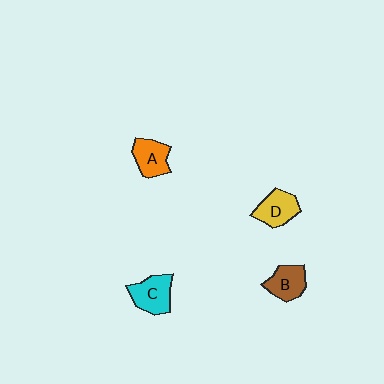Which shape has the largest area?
Shape C (cyan).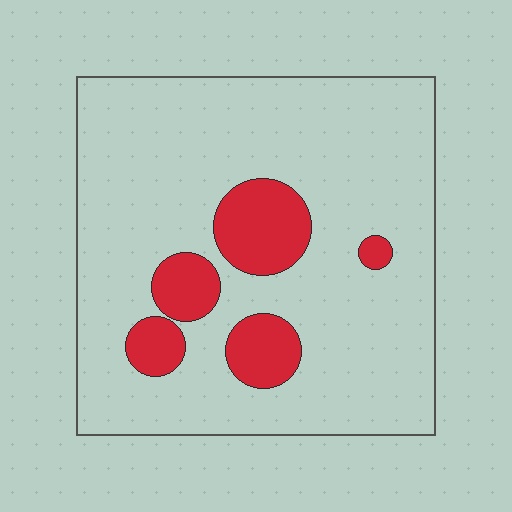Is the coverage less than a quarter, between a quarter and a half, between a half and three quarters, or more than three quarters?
Less than a quarter.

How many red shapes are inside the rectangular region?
5.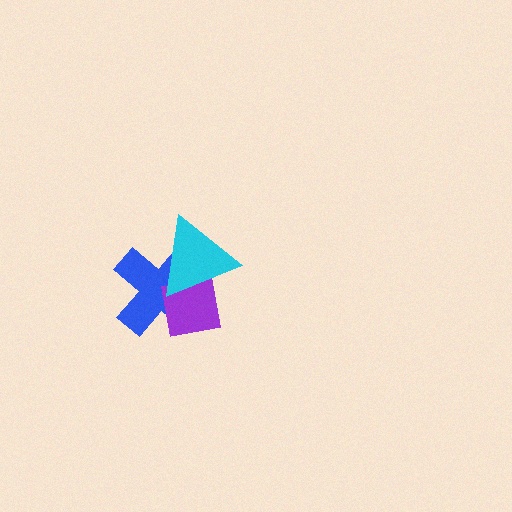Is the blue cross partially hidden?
Yes, it is partially covered by another shape.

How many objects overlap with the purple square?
2 objects overlap with the purple square.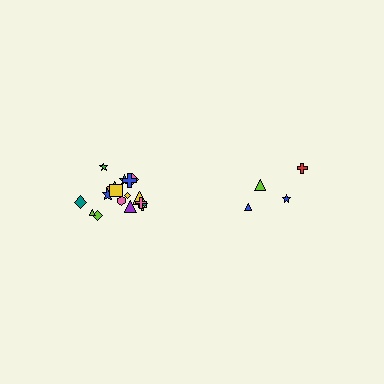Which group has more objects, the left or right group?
The left group.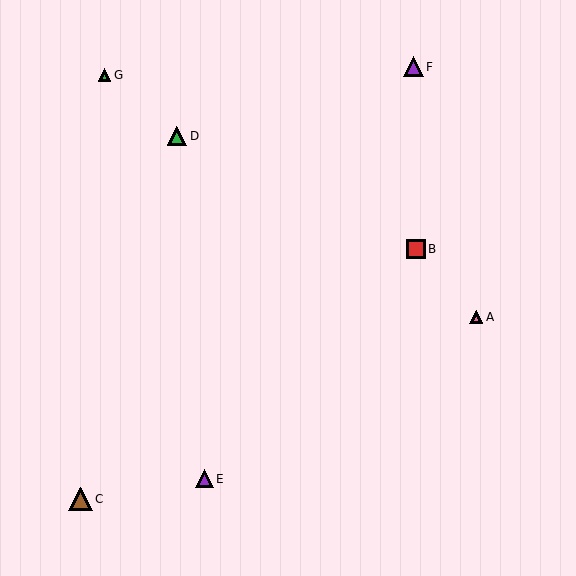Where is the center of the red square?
The center of the red square is at (416, 249).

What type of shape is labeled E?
Shape E is a purple triangle.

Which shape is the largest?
The brown triangle (labeled C) is the largest.